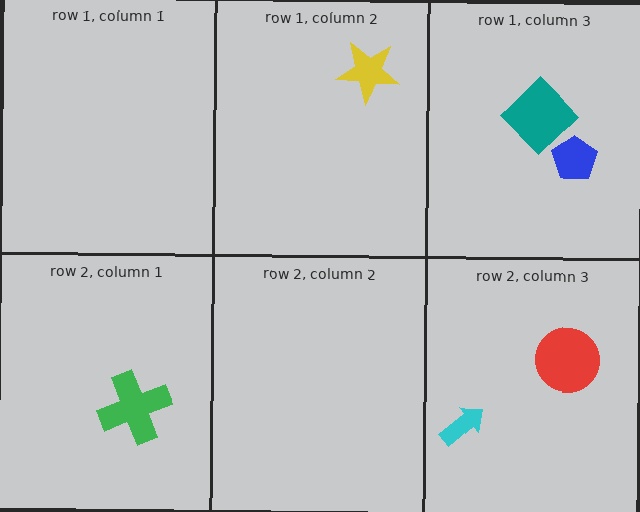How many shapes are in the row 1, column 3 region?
2.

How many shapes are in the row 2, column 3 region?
2.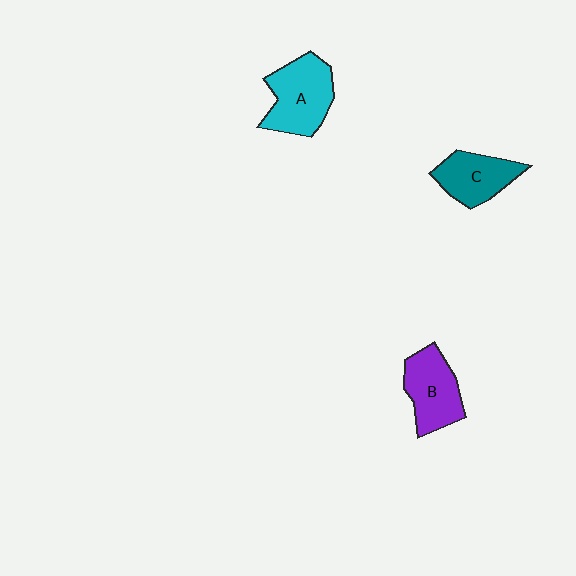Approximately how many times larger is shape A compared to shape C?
Approximately 1.3 times.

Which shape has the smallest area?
Shape C (teal).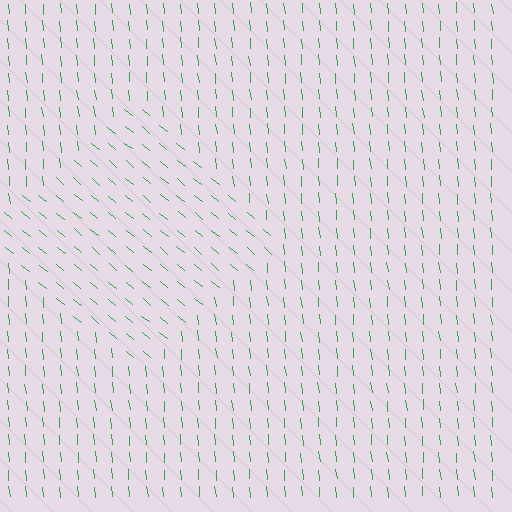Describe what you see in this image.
The image is filled with small green line segments. A diamond region in the image has lines oriented differently from the surrounding lines, creating a visible texture boundary.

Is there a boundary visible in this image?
Yes, there is a texture boundary formed by a change in line orientation.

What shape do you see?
I see a diamond.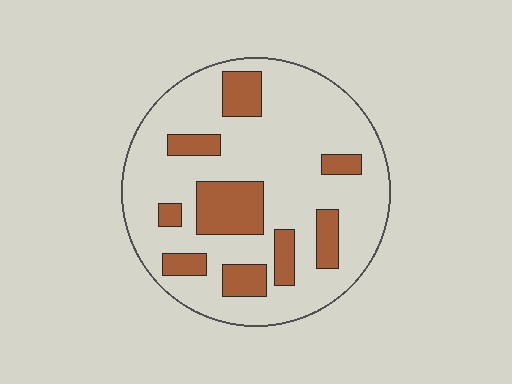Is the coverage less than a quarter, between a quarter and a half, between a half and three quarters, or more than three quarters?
Less than a quarter.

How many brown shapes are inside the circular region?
9.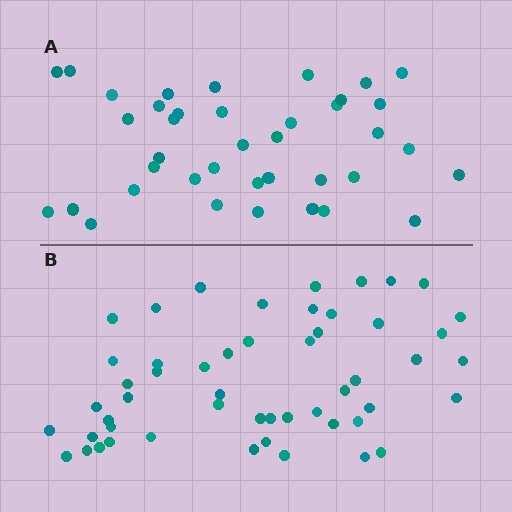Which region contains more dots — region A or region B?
Region B (the bottom region) has more dots.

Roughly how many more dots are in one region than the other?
Region B has approximately 15 more dots than region A.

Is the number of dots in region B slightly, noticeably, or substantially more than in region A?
Region B has noticeably more, but not dramatically so. The ratio is roughly 1.3 to 1.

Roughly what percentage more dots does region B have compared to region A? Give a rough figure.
About 35% more.